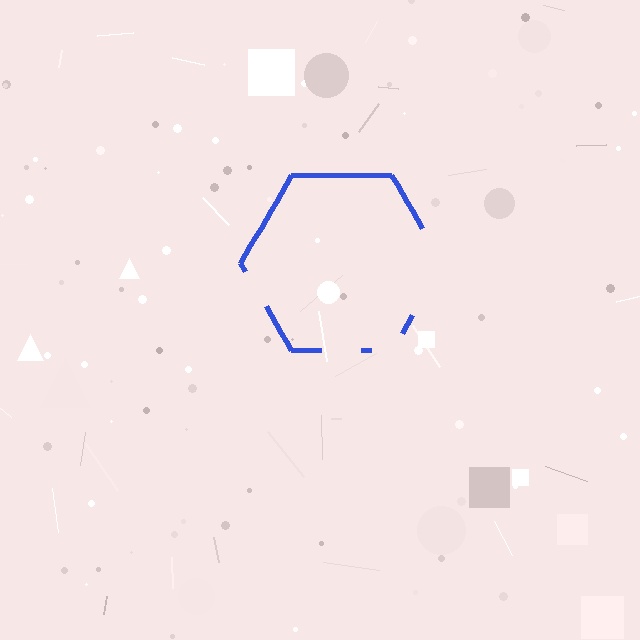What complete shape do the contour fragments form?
The contour fragments form a hexagon.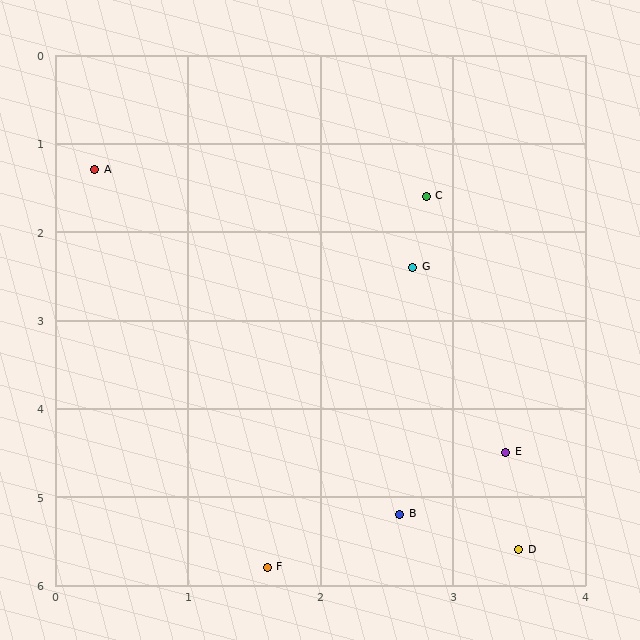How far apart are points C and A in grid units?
Points C and A are about 2.5 grid units apart.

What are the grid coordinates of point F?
Point F is at approximately (1.6, 5.8).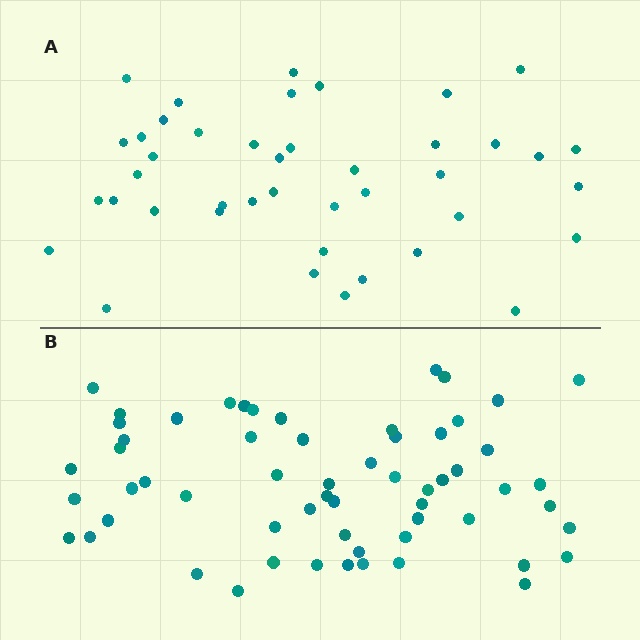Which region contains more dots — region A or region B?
Region B (the bottom region) has more dots.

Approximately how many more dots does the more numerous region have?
Region B has approximately 20 more dots than region A.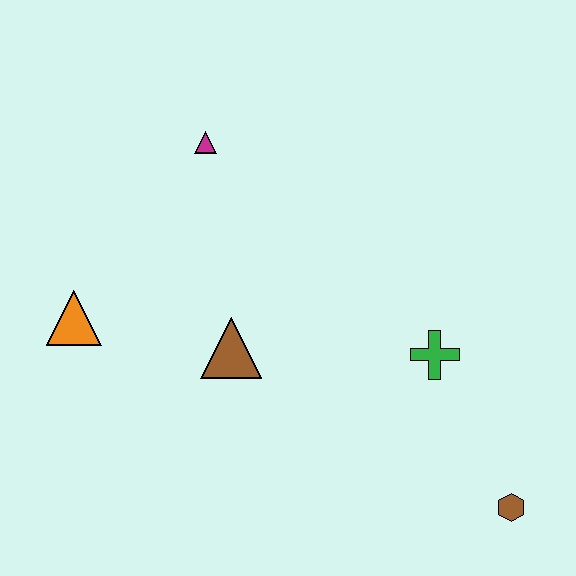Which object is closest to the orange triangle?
The brown triangle is closest to the orange triangle.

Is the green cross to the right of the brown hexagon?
No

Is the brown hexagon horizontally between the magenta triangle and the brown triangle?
No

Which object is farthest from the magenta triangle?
The brown hexagon is farthest from the magenta triangle.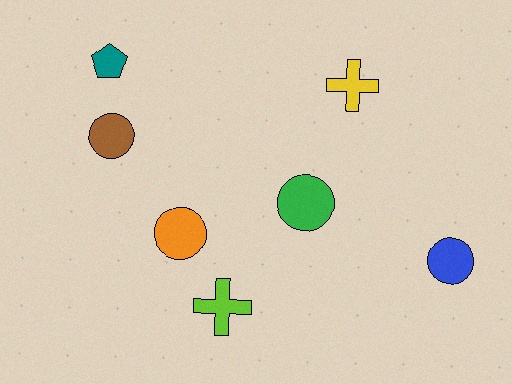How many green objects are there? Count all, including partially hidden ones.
There is 1 green object.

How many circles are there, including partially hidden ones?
There are 4 circles.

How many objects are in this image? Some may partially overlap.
There are 7 objects.